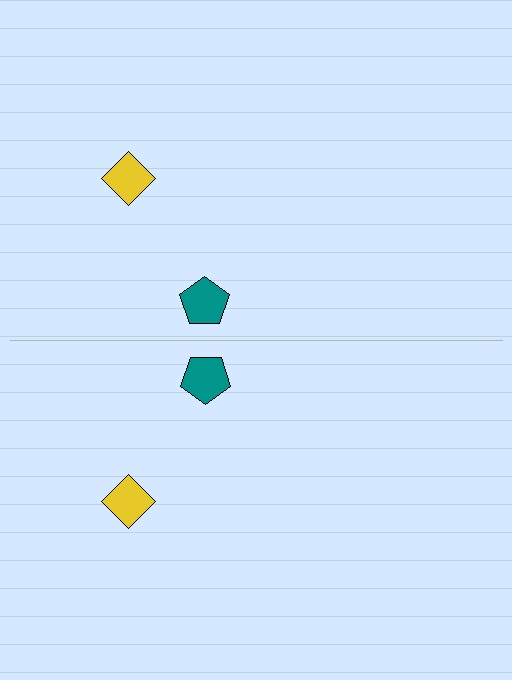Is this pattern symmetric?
Yes, this pattern has bilateral (reflection) symmetry.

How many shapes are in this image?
There are 4 shapes in this image.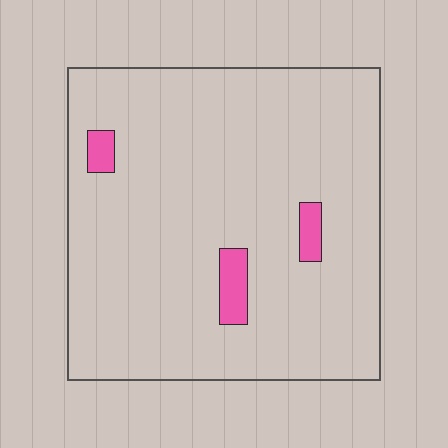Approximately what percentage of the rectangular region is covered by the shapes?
Approximately 5%.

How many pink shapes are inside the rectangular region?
3.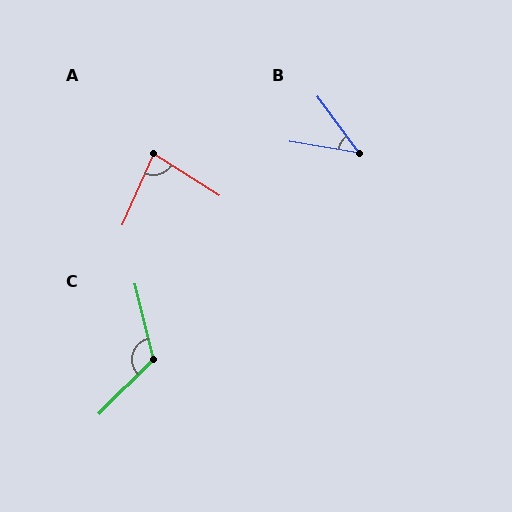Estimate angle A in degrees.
Approximately 81 degrees.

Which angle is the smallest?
B, at approximately 44 degrees.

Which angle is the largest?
C, at approximately 122 degrees.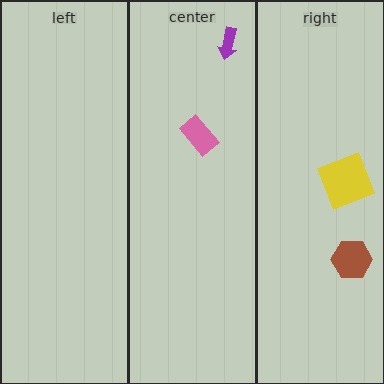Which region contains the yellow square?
The right region.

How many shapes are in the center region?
2.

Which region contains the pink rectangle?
The center region.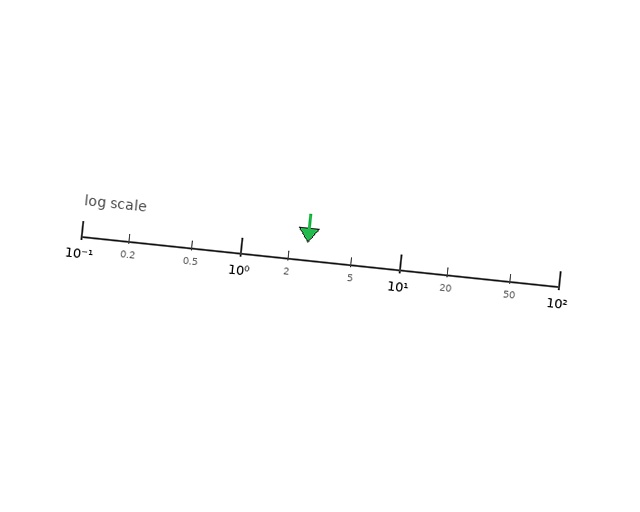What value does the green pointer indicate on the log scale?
The pointer indicates approximately 2.6.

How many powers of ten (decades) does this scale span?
The scale spans 3 decades, from 0.1 to 100.